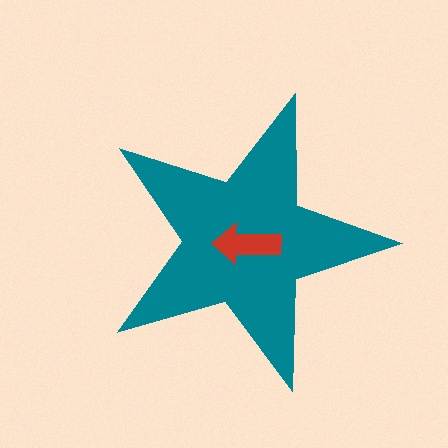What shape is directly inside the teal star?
The red arrow.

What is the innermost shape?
The red arrow.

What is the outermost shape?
The teal star.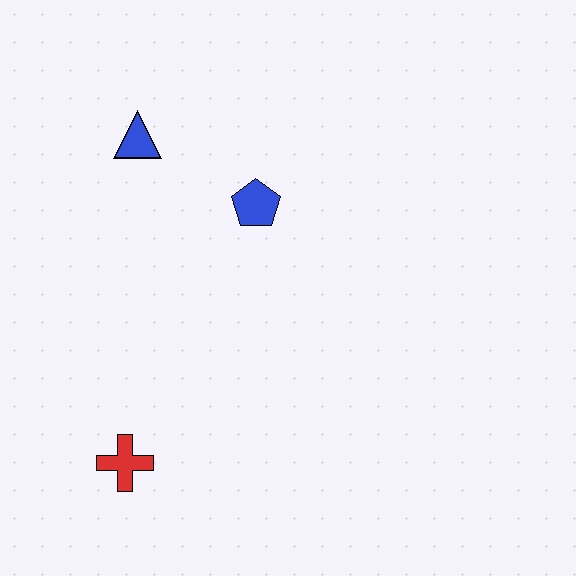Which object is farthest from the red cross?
The blue triangle is farthest from the red cross.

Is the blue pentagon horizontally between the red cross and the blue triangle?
No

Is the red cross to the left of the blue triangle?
Yes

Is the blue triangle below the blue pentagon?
No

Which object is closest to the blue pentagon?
The blue triangle is closest to the blue pentagon.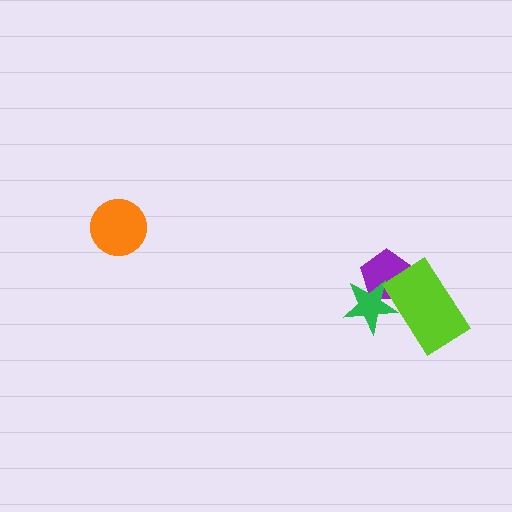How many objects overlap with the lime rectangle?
2 objects overlap with the lime rectangle.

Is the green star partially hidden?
Yes, it is partially covered by another shape.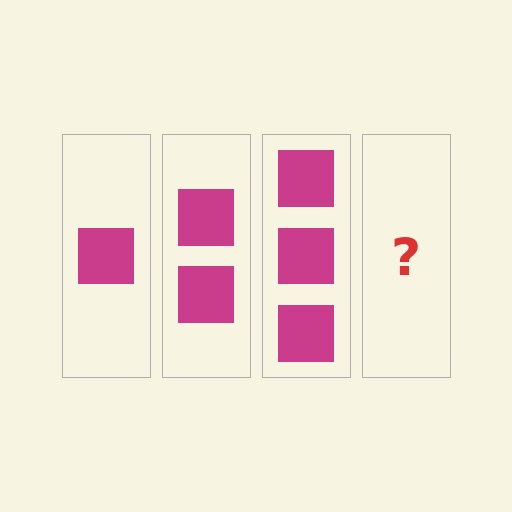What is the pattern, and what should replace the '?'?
The pattern is that each step adds one more square. The '?' should be 4 squares.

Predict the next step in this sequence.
The next step is 4 squares.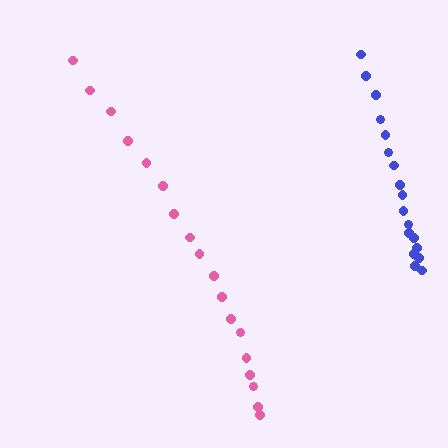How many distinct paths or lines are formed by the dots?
There are 2 distinct paths.